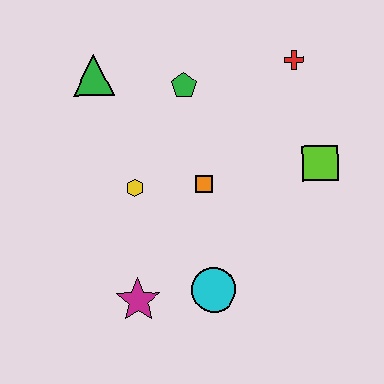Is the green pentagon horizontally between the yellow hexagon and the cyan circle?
Yes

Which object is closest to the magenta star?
The cyan circle is closest to the magenta star.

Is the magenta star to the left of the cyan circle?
Yes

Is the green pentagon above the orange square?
Yes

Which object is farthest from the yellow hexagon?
The red cross is farthest from the yellow hexagon.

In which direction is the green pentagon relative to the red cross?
The green pentagon is to the left of the red cross.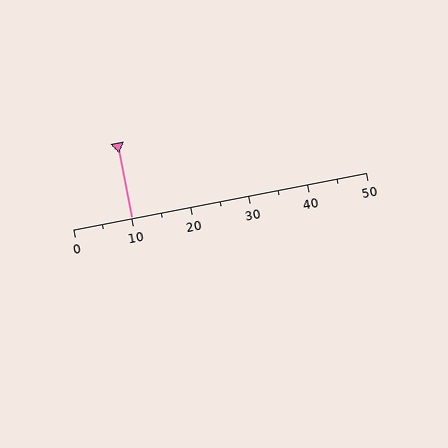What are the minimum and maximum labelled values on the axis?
The axis runs from 0 to 50.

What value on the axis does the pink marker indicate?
The marker indicates approximately 10.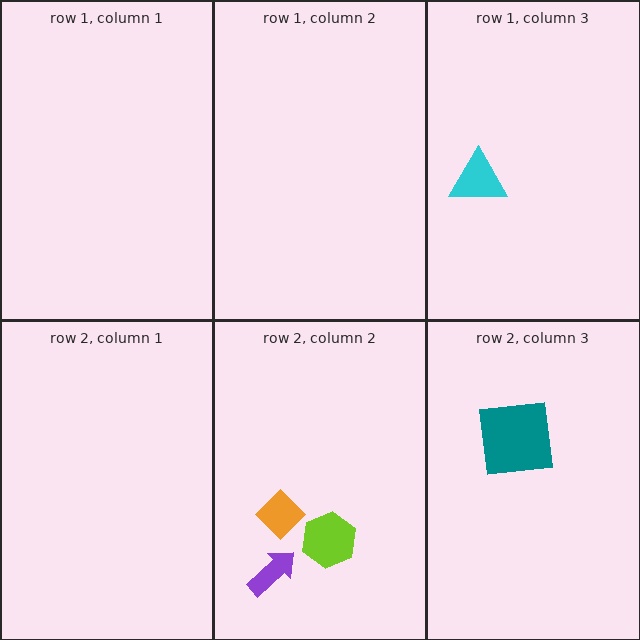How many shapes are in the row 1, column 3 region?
1.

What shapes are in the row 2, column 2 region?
The orange diamond, the purple arrow, the lime hexagon.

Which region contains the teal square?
The row 2, column 3 region.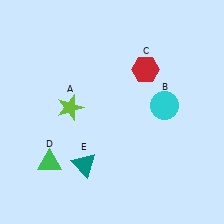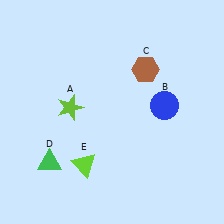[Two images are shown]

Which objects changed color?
B changed from cyan to blue. C changed from red to brown. E changed from teal to lime.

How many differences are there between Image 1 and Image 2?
There are 3 differences between the two images.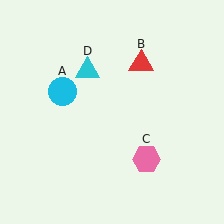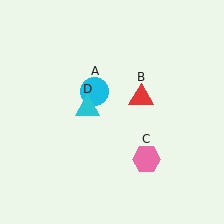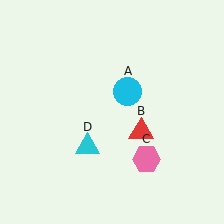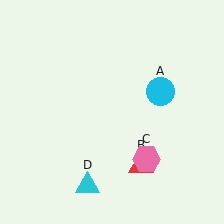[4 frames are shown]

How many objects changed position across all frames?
3 objects changed position: cyan circle (object A), red triangle (object B), cyan triangle (object D).